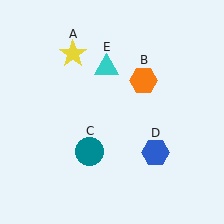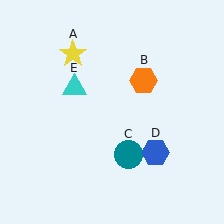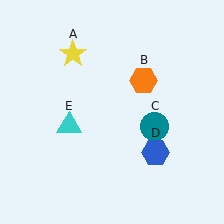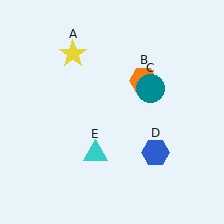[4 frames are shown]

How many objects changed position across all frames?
2 objects changed position: teal circle (object C), cyan triangle (object E).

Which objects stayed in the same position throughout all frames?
Yellow star (object A) and orange hexagon (object B) and blue hexagon (object D) remained stationary.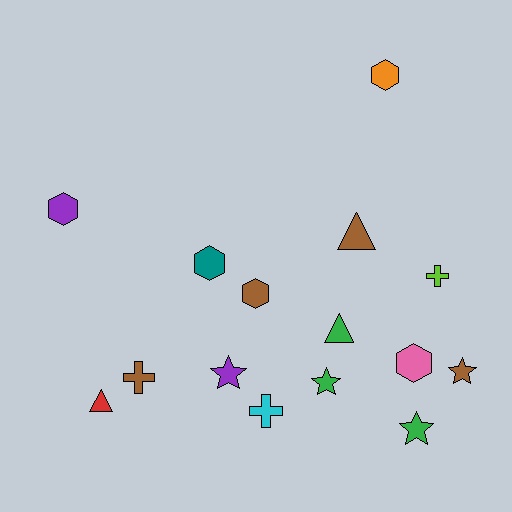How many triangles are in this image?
There are 3 triangles.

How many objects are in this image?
There are 15 objects.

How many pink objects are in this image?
There is 1 pink object.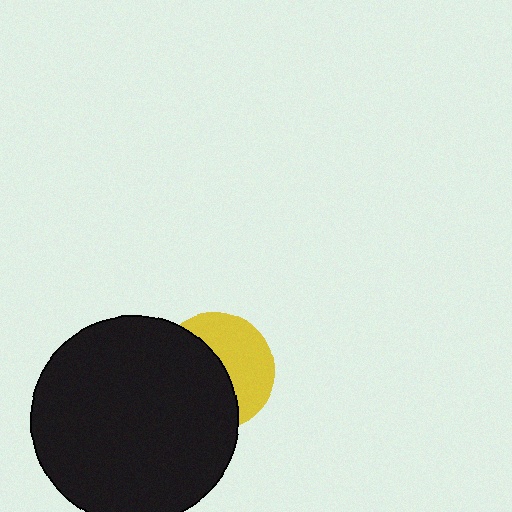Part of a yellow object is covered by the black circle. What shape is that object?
It is a circle.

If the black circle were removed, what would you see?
You would see the complete yellow circle.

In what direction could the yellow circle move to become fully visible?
The yellow circle could move right. That would shift it out from behind the black circle entirely.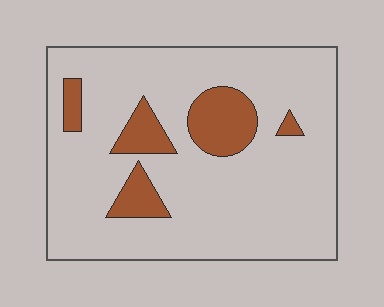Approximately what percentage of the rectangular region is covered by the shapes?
Approximately 15%.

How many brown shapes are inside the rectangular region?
5.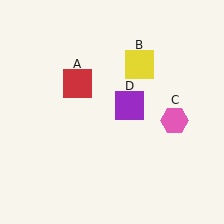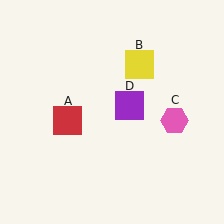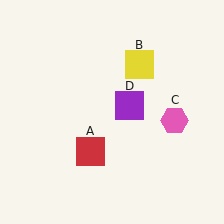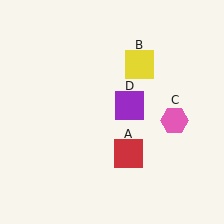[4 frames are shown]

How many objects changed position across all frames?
1 object changed position: red square (object A).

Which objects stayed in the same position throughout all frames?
Yellow square (object B) and pink hexagon (object C) and purple square (object D) remained stationary.